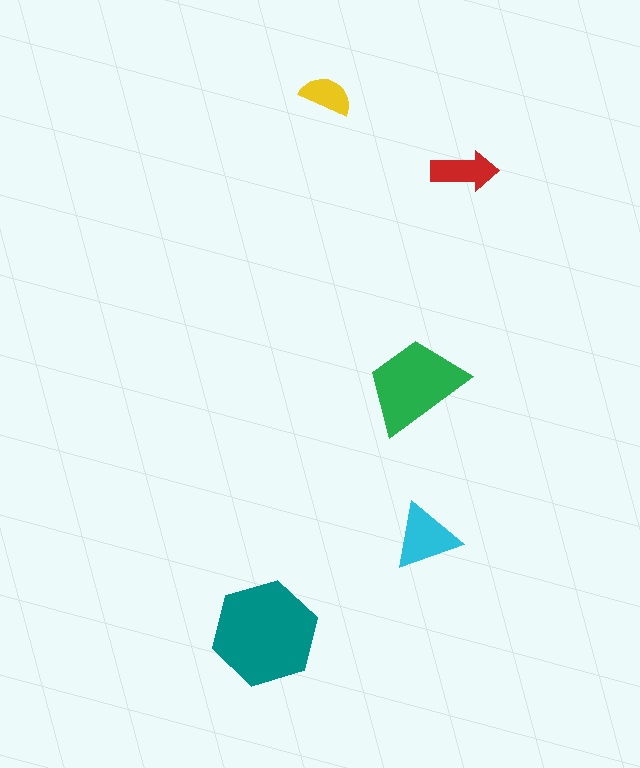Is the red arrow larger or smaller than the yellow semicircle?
Larger.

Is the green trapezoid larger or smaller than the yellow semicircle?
Larger.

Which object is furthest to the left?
The teal hexagon is leftmost.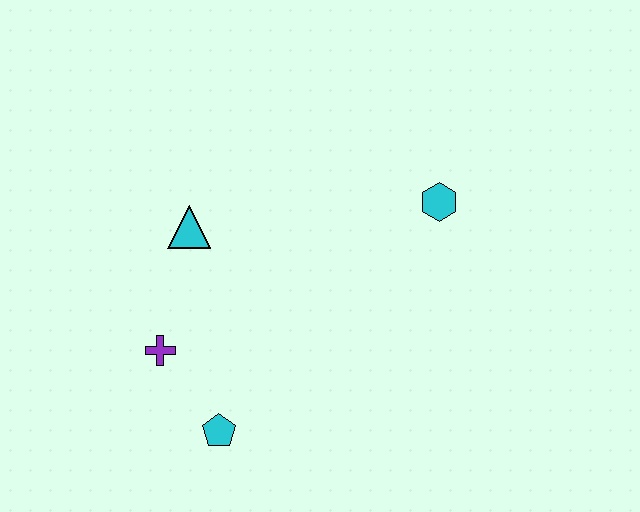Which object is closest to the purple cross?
The cyan pentagon is closest to the purple cross.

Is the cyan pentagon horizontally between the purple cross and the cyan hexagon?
Yes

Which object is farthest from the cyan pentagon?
The cyan hexagon is farthest from the cyan pentagon.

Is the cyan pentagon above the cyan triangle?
No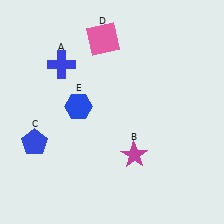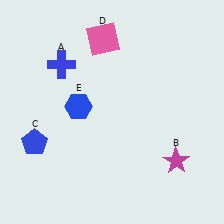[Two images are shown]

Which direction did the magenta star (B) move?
The magenta star (B) moved right.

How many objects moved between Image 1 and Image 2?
1 object moved between the two images.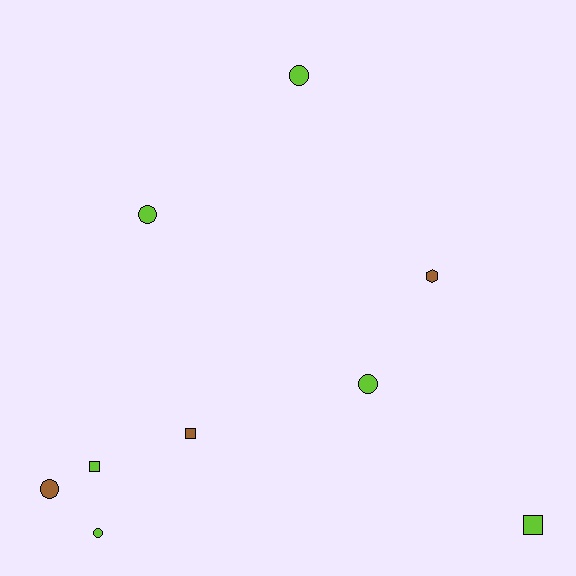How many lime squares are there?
There are 2 lime squares.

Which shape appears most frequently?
Circle, with 5 objects.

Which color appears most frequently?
Lime, with 6 objects.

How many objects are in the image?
There are 9 objects.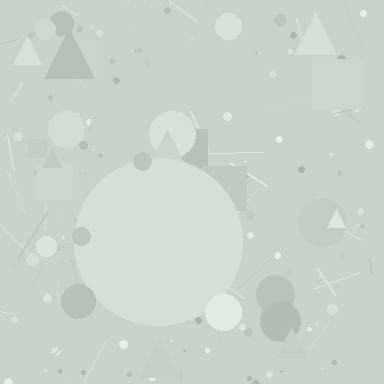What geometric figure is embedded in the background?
A circle is embedded in the background.